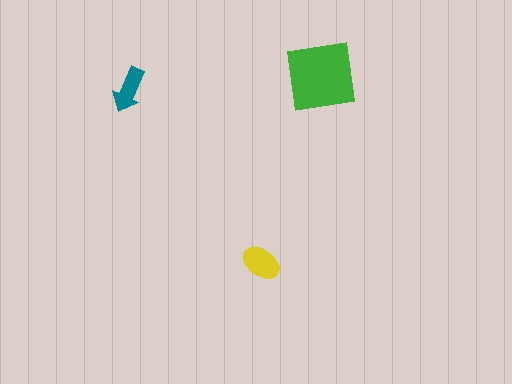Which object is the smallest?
The teal arrow.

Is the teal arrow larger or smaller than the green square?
Smaller.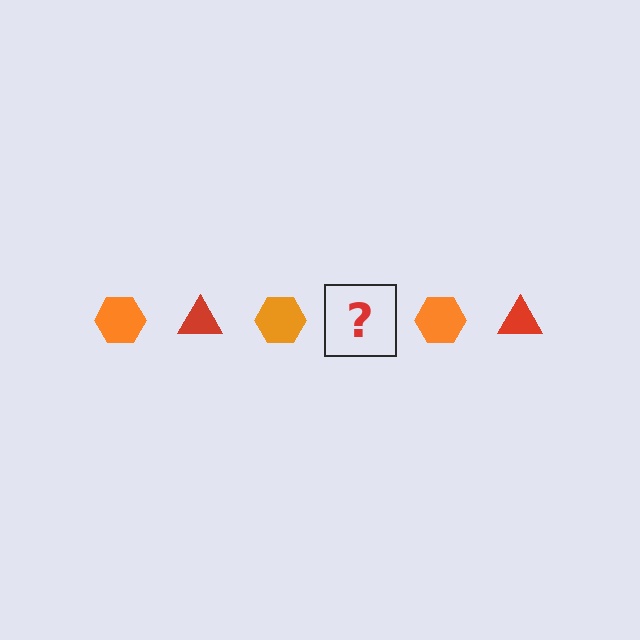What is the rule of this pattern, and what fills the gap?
The rule is that the pattern alternates between orange hexagon and red triangle. The gap should be filled with a red triangle.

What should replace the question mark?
The question mark should be replaced with a red triangle.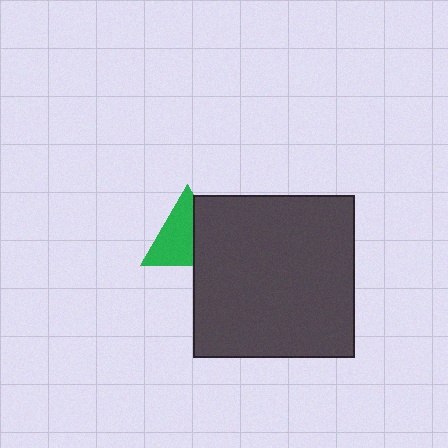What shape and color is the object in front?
The object in front is a dark gray square.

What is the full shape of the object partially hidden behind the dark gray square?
The partially hidden object is a green triangle.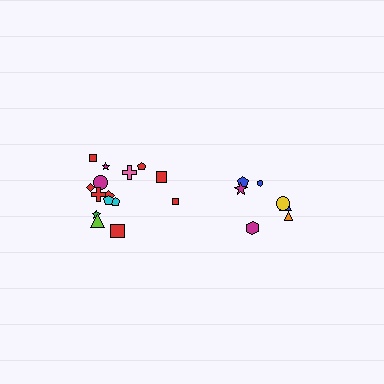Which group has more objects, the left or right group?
The left group.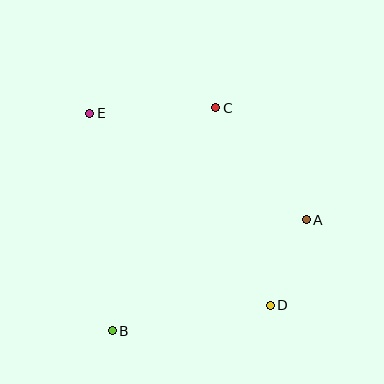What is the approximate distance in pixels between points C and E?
The distance between C and E is approximately 126 pixels.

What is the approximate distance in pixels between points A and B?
The distance between A and B is approximately 224 pixels.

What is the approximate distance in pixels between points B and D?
The distance between B and D is approximately 160 pixels.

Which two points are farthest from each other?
Points D and E are farthest from each other.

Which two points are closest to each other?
Points A and D are closest to each other.